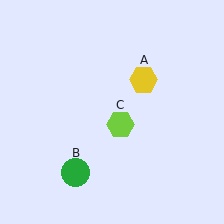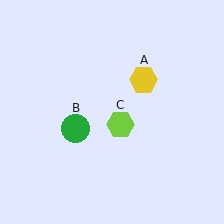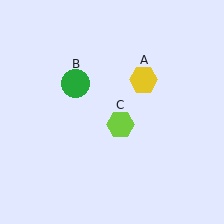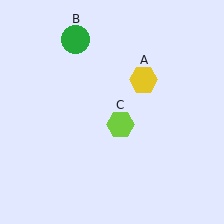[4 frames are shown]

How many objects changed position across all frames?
1 object changed position: green circle (object B).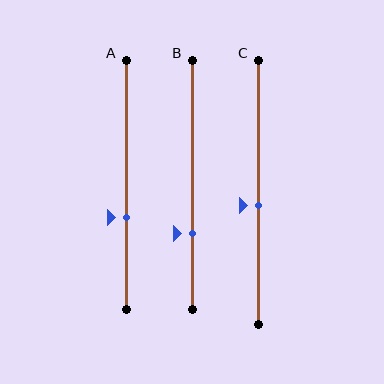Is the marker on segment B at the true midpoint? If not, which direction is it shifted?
No, the marker on segment B is shifted downward by about 19% of the segment length.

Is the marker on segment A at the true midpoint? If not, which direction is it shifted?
No, the marker on segment A is shifted downward by about 13% of the segment length.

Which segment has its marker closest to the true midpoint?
Segment C has its marker closest to the true midpoint.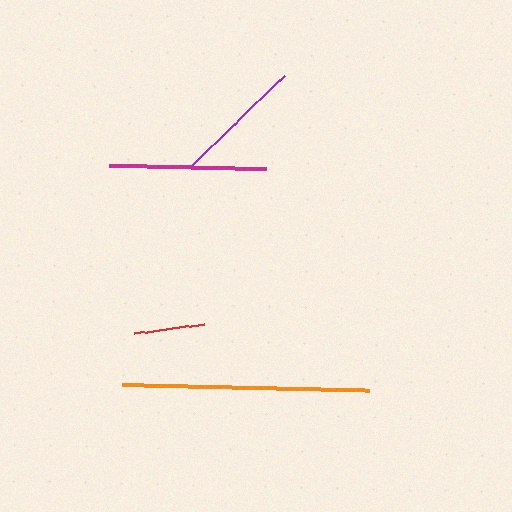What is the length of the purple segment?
The purple segment is approximately 132 pixels long.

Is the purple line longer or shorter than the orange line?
The orange line is longer than the purple line.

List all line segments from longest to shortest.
From longest to shortest: orange, magenta, purple, red.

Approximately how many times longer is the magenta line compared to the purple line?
The magenta line is approximately 1.2 times the length of the purple line.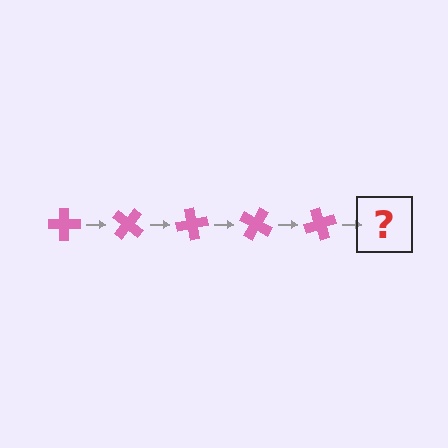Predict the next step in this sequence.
The next step is a pink cross rotated 200 degrees.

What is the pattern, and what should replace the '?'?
The pattern is that the cross rotates 40 degrees each step. The '?' should be a pink cross rotated 200 degrees.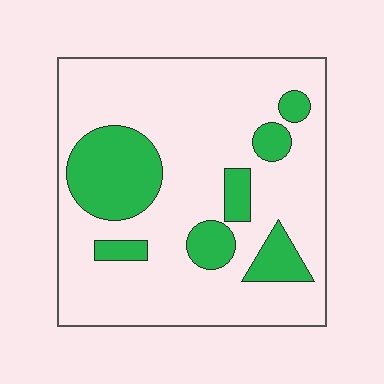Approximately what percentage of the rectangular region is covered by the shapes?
Approximately 20%.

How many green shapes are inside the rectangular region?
7.